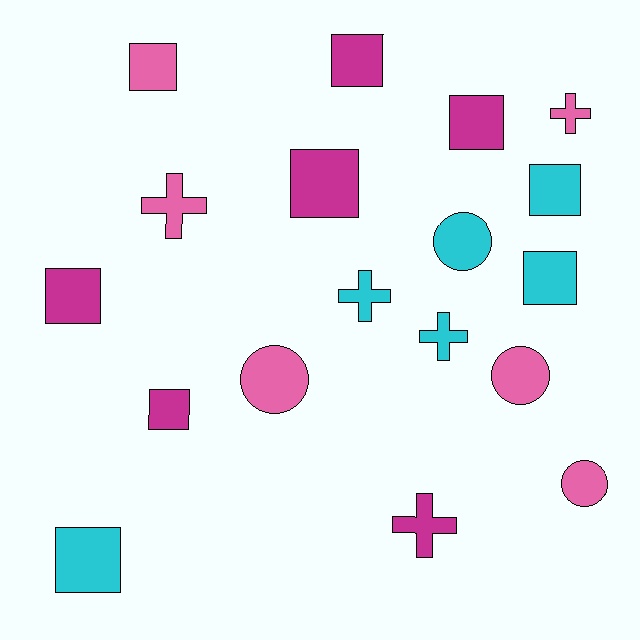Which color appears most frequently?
Cyan, with 6 objects.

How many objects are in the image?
There are 18 objects.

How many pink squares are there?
There is 1 pink square.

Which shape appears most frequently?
Square, with 9 objects.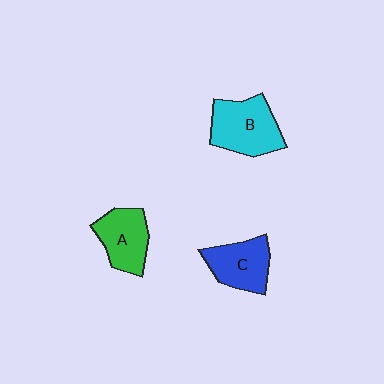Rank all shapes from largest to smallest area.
From largest to smallest: B (cyan), C (blue), A (green).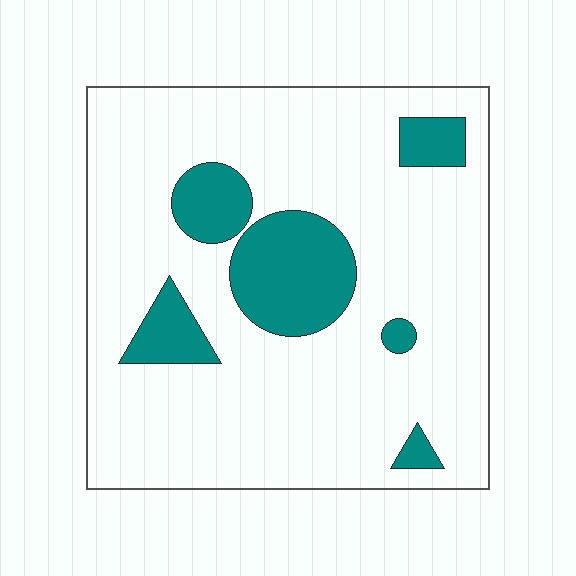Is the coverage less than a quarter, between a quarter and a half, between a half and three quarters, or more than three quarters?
Less than a quarter.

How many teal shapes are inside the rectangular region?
6.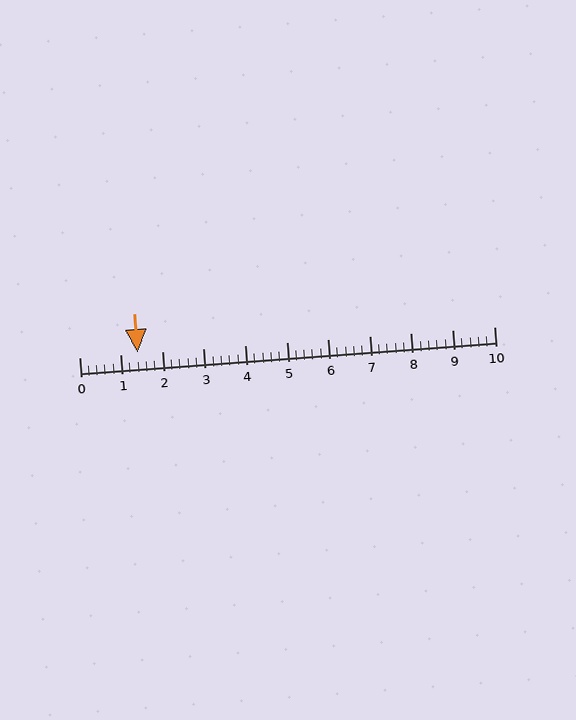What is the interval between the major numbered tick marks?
The major tick marks are spaced 1 units apart.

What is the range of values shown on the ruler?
The ruler shows values from 0 to 10.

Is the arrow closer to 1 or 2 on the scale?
The arrow is closer to 1.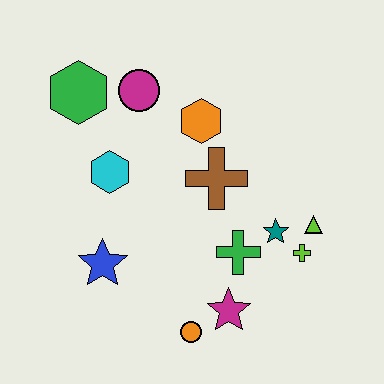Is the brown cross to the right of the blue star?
Yes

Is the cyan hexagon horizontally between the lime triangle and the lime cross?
No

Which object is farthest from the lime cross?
The green hexagon is farthest from the lime cross.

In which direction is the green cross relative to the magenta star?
The green cross is above the magenta star.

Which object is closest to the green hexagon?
The magenta circle is closest to the green hexagon.